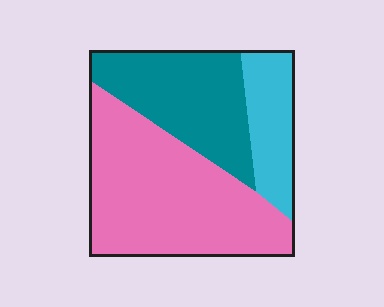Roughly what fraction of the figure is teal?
Teal covers about 30% of the figure.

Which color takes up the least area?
Cyan, at roughly 15%.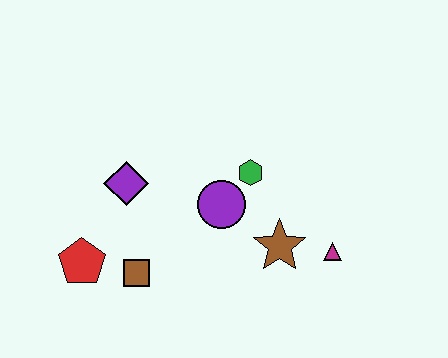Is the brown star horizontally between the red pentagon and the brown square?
No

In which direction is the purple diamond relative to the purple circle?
The purple diamond is to the left of the purple circle.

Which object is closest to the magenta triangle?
The brown star is closest to the magenta triangle.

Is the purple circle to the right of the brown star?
No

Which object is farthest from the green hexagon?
The red pentagon is farthest from the green hexagon.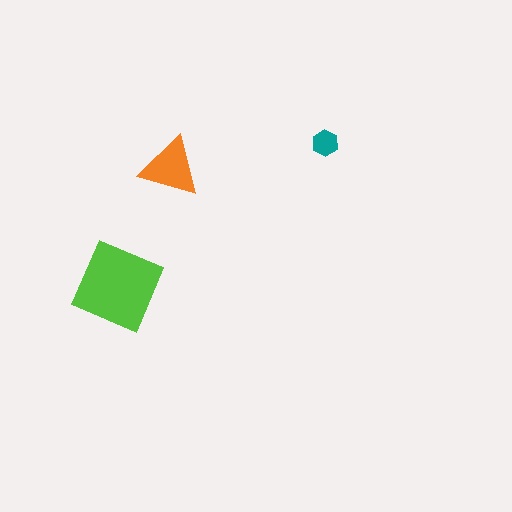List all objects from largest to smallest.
The lime square, the orange triangle, the teal hexagon.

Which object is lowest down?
The lime square is bottommost.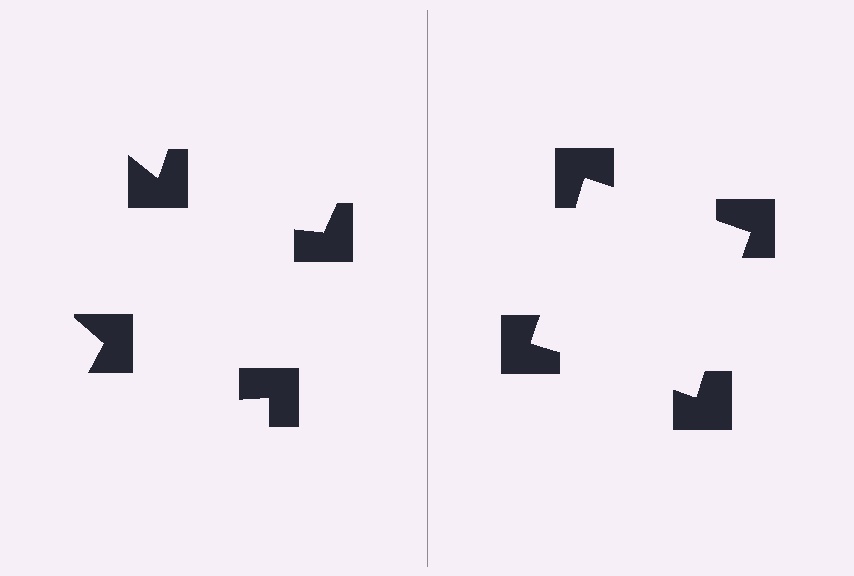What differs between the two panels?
The notched squares are positioned identically on both sides; only the wedge orientations differ. On the right they align to a square; on the left they are misaligned.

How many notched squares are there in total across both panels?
8 — 4 on each side.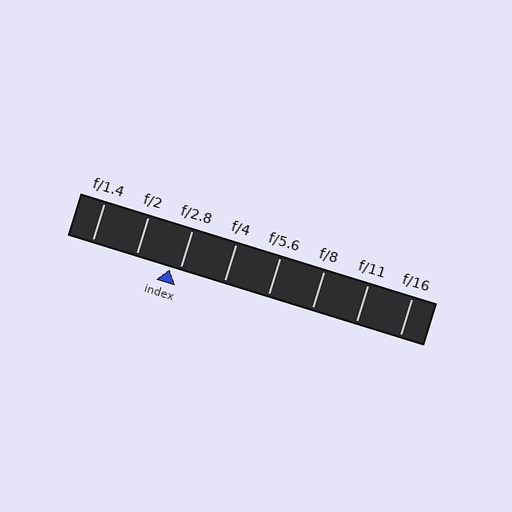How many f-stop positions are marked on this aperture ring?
There are 8 f-stop positions marked.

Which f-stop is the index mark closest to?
The index mark is closest to f/2.8.